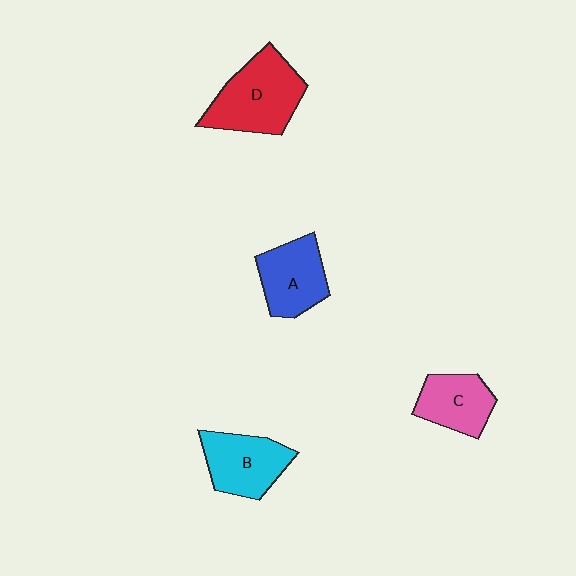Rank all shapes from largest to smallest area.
From largest to smallest: D (red), B (cyan), A (blue), C (pink).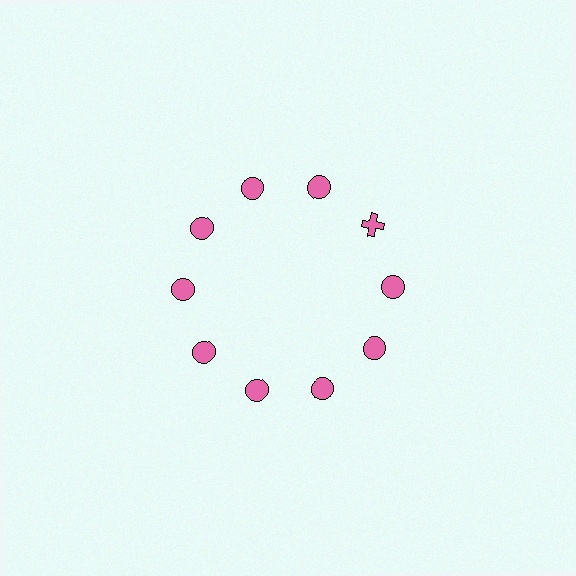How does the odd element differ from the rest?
It has a different shape: cross instead of circle.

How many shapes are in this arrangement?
There are 10 shapes arranged in a ring pattern.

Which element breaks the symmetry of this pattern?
The pink cross at roughly the 2 o'clock position breaks the symmetry. All other shapes are pink circles.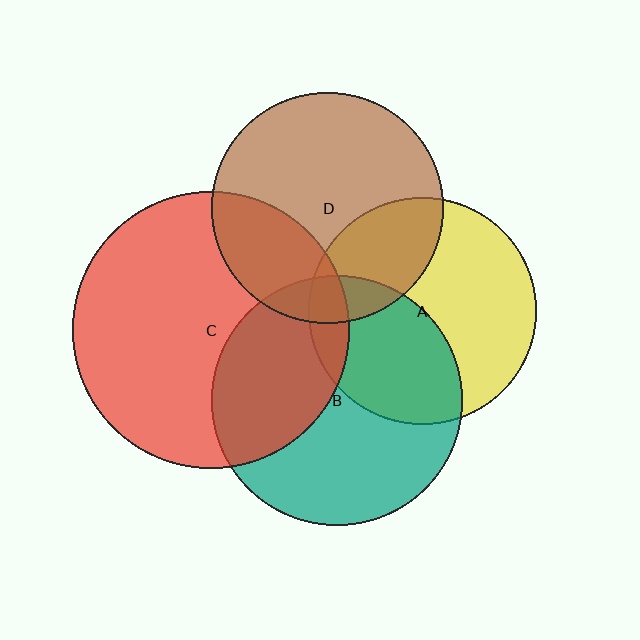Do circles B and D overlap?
Yes.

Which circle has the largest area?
Circle C (red).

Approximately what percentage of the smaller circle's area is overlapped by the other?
Approximately 10%.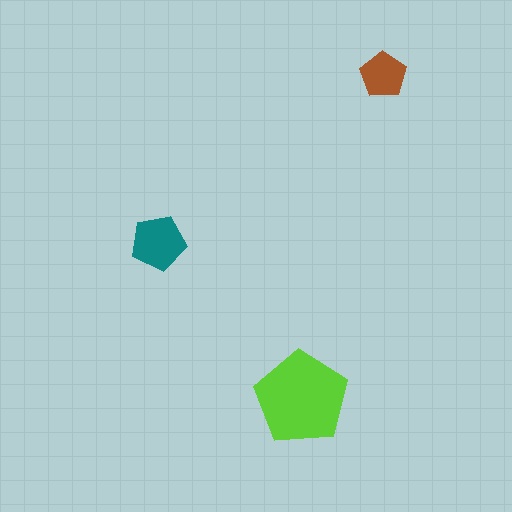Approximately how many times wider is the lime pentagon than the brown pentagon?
About 2 times wider.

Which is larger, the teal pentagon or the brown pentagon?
The teal one.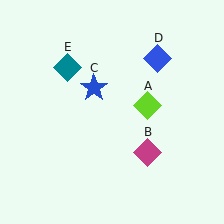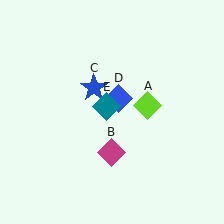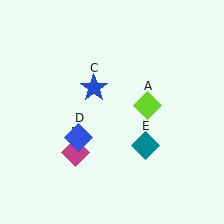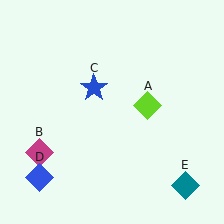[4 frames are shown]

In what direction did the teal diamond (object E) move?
The teal diamond (object E) moved down and to the right.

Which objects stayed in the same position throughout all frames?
Lime diamond (object A) and blue star (object C) remained stationary.